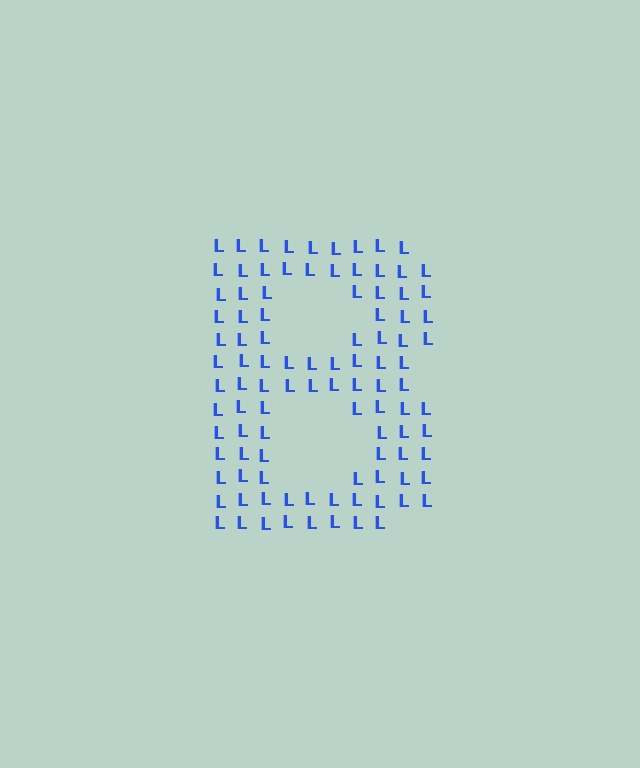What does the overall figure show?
The overall figure shows the letter B.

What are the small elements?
The small elements are letter L's.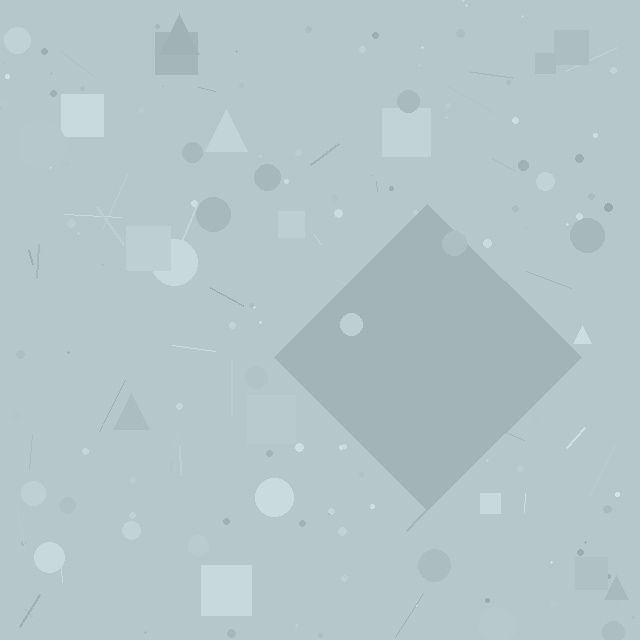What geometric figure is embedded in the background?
A diamond is embedded in the background.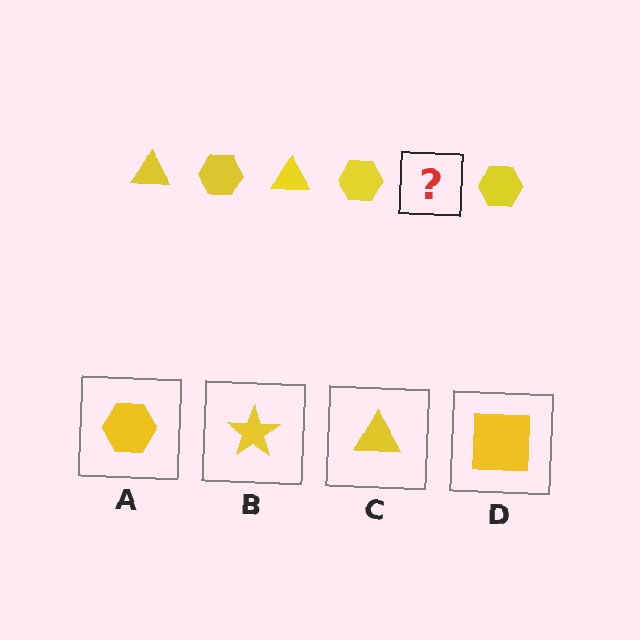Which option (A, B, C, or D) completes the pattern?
C.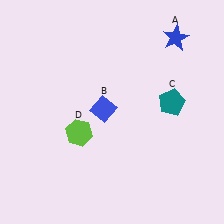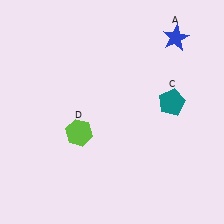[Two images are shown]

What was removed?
The blue diamond (B) was removed in Image 2.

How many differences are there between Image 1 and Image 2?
There is 1 difference between the two images.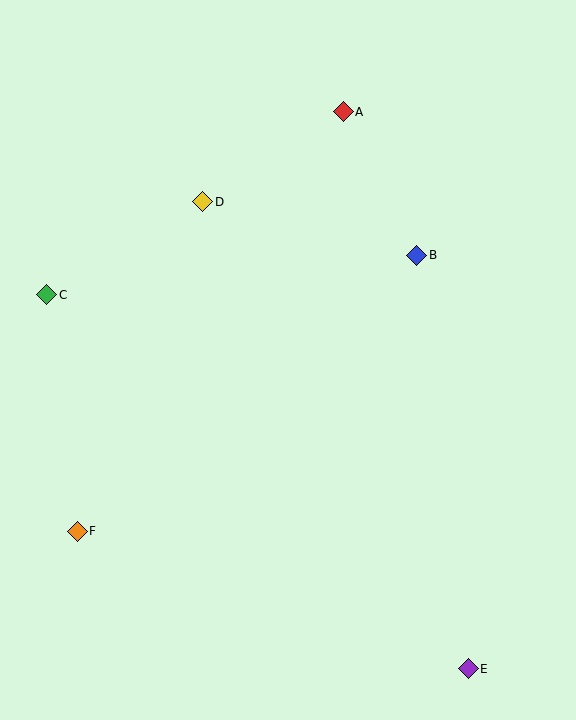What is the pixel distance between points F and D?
The distance between F and D is 353 pixels.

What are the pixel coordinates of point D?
Point D is at (203, 202).